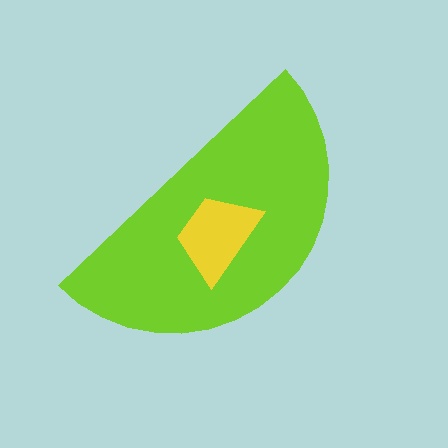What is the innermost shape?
The yellow trapezoid.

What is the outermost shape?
The lime semicircle.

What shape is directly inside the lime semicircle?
The yellow trapezoid.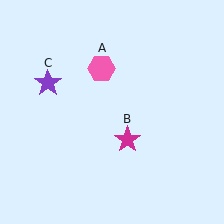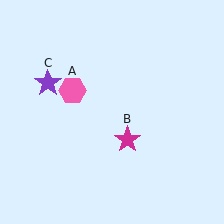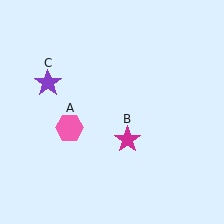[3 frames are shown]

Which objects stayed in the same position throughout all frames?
Magenta star (object B) and purple star (object C) remained stationary.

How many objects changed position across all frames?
1 object changed position: pink hexagon (object A).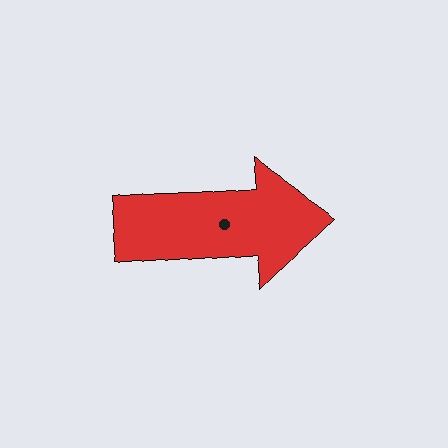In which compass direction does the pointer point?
East.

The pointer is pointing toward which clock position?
Roughly 3 o'clock.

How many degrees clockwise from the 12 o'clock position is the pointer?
Approximately 85 degrees.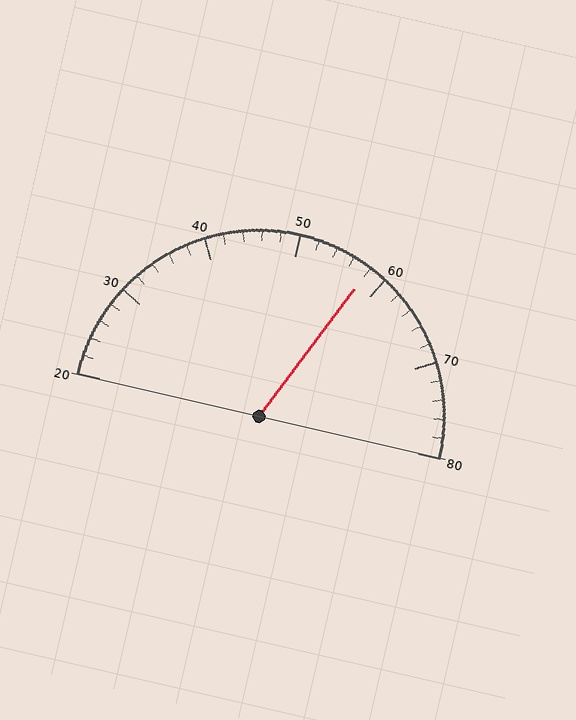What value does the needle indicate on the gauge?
The needle indicates approximately 58.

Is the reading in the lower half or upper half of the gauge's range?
The reading is in the upper half of the range (20 to 80).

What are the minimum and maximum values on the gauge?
The gauge ranges from 20 to 80.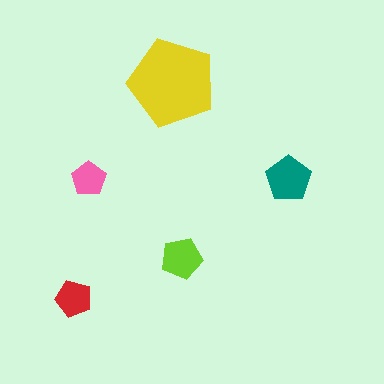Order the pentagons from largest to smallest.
the yellow one, the teal one, the lime one, the red one, the pink one.